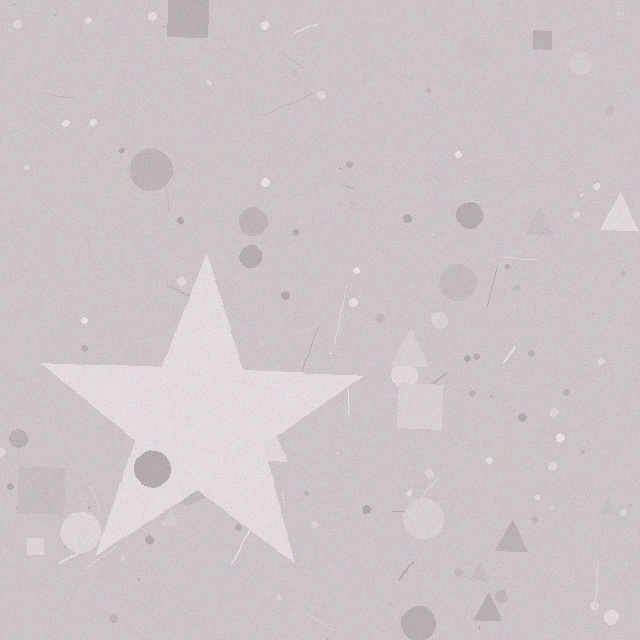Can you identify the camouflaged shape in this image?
The camouflaged shape is a star.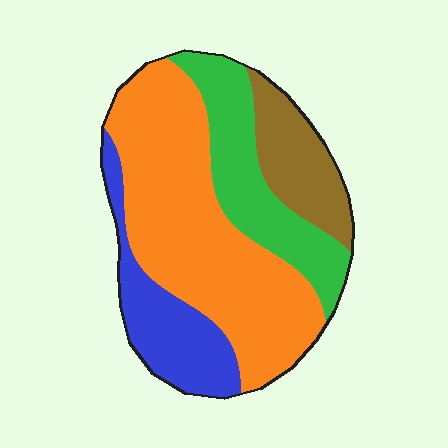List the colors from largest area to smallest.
From largest to smallest: orange, green, blue, brown.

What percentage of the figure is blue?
Blue takes up less than a quarter of the figure.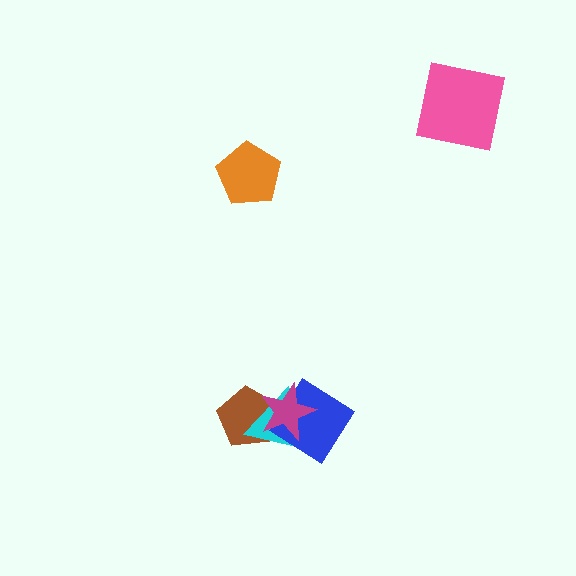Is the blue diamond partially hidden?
Yes, it is partially covered by another shape.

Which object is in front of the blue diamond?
The magenta star is in front of the blue diamond.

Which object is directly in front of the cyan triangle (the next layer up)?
The blue diamond is directly in front of the cyan triangle.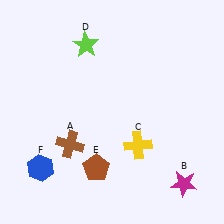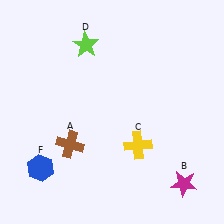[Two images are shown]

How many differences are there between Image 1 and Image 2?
There is 1 difference between the two images.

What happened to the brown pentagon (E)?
The brown pentagon (E) was removed in Image 2. It was in the bottom-left area of Image 1.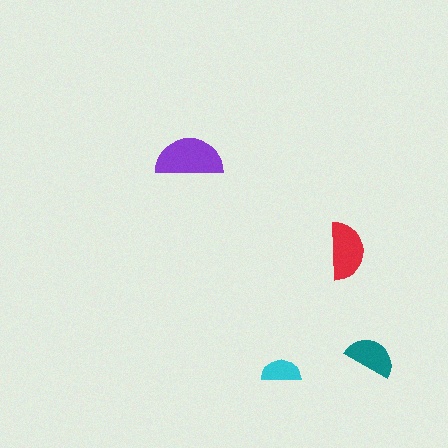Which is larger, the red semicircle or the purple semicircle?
The purple one.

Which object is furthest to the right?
The teal semicircle is rightmost.